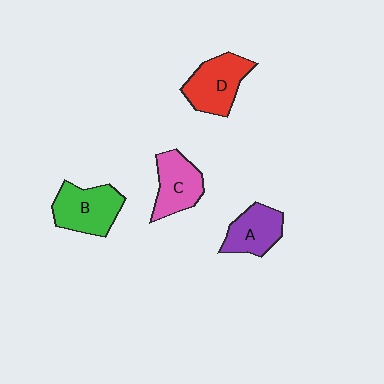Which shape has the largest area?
Shape B (green).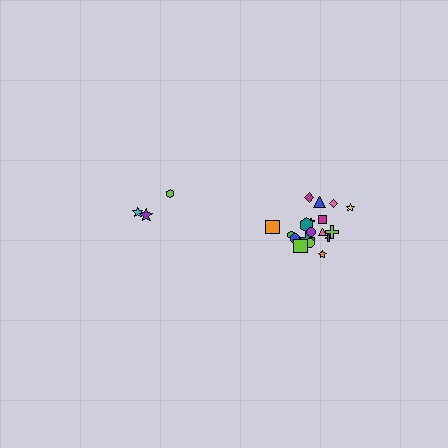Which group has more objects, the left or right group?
The right group.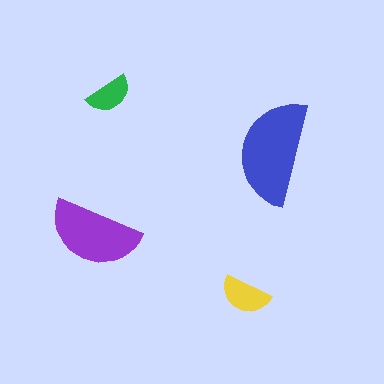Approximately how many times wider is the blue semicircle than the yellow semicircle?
About 2 times wider.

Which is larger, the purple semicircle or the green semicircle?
The purple one.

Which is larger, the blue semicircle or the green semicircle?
The blue one.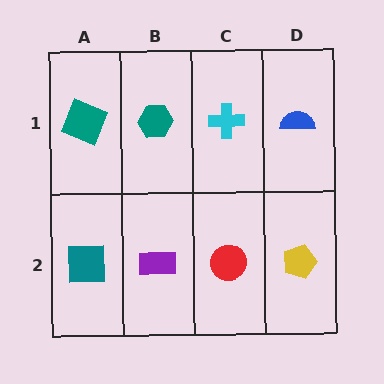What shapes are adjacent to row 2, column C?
A cyan cross (row 1, column C), a purple rectangle (row 2, column B), a yellow pentagon (row 2, column D).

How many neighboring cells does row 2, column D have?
2.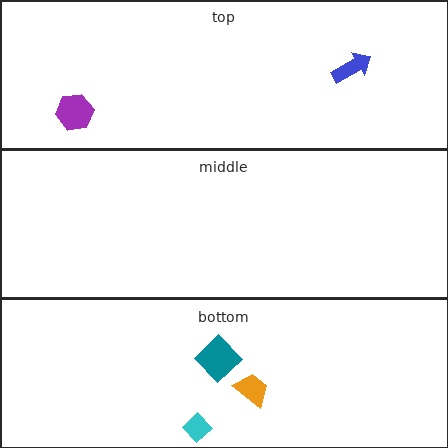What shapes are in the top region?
The purple hexagon, the blue arrow.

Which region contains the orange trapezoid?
The bottom region.